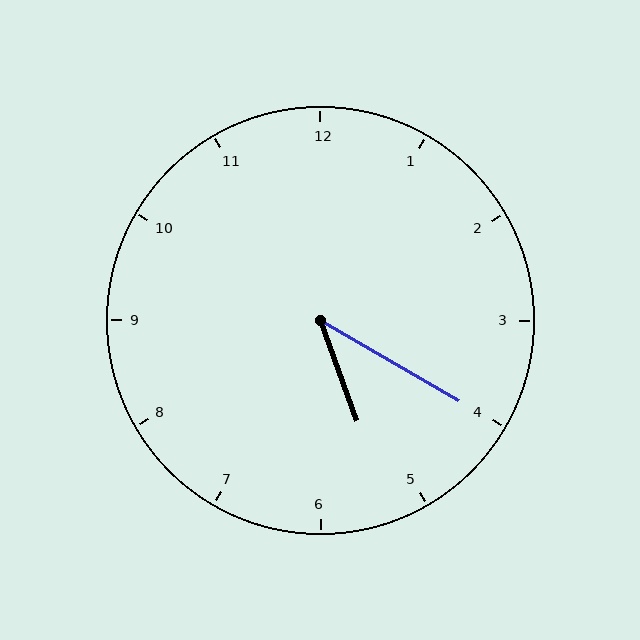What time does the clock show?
5:20.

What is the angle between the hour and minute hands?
Approximately 40 degrees.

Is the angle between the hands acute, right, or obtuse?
It is acute.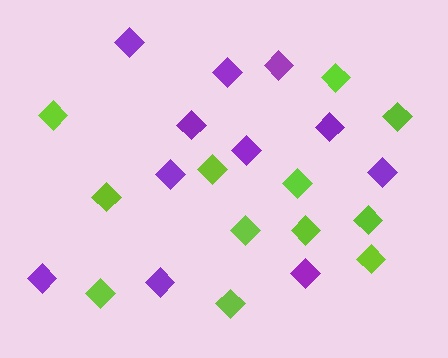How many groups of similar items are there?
There are 2 groups: one group of purple diamonds (11) and one group of lime diamonds (12).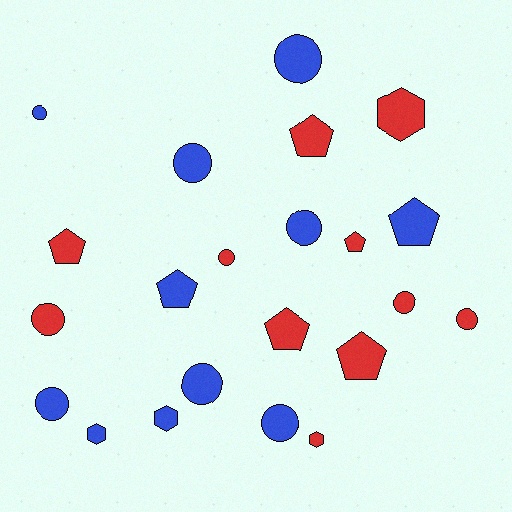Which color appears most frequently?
Blue, with 11 objects.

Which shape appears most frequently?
Circle, with 11 objects.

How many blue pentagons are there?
There are 2 blue pentagons.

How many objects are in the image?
There are 22 objects.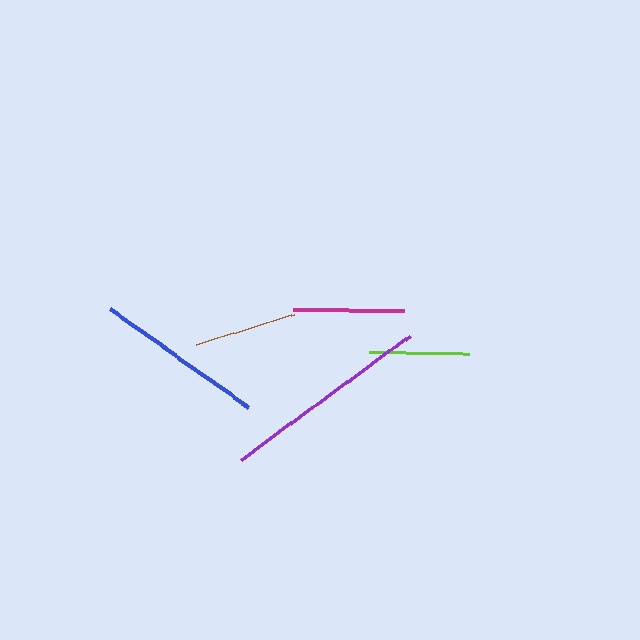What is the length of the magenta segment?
The magenta segment is approximately 112 pixels long.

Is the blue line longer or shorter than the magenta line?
The blue line is longer than the magenta line.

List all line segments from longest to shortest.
From longest to shortest: purple, blue, magenta, brown, lime.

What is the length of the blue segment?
The blue segment is approximately 169 pixels long.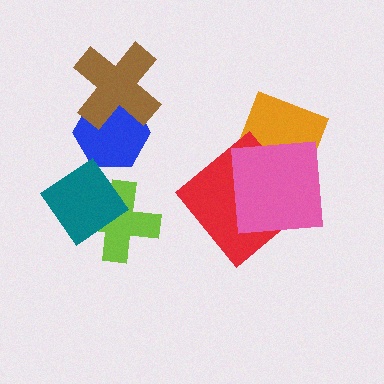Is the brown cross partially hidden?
No, no other shape covers it.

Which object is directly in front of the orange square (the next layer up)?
The red diamond is directly in front of the orange square.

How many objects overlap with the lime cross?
1 object overlaps with the lime cross.